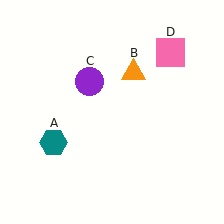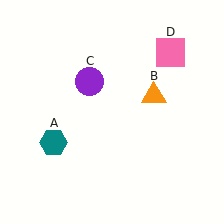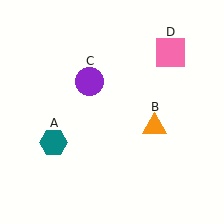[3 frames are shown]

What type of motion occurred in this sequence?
The orange triangle (object B) rotated clockwise around the center of the scene.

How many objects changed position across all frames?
1 object changed position: orange triangle (object B).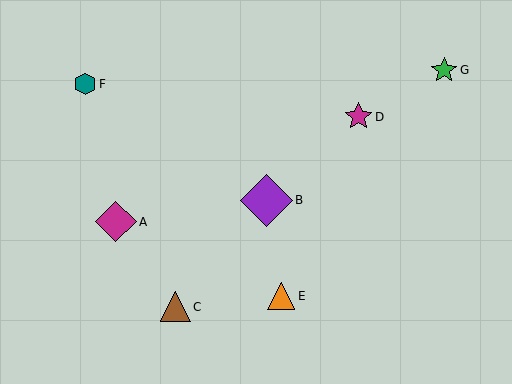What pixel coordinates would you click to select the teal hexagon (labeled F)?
Click at (85, 84) to select the teal hexagon F.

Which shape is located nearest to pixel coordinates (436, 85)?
The green star (labeled G) at (444, 70) is nearest to that location.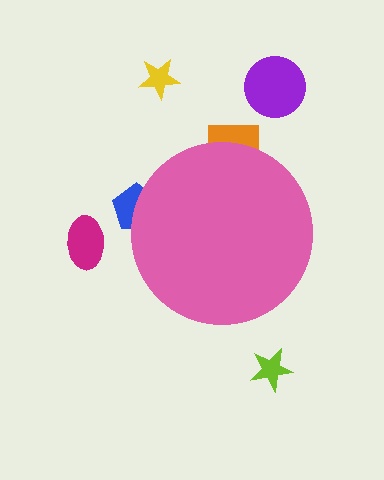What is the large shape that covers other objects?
A pink circle.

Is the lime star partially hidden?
No, the lime star is fully visible.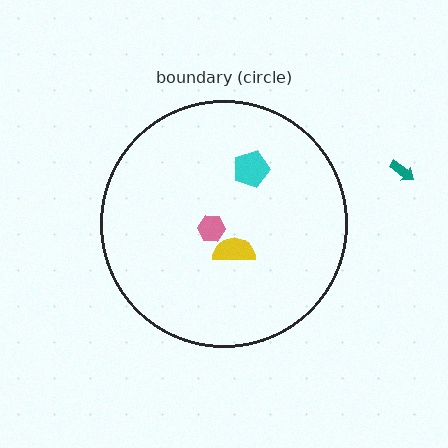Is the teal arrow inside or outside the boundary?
Outside.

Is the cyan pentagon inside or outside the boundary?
Inside.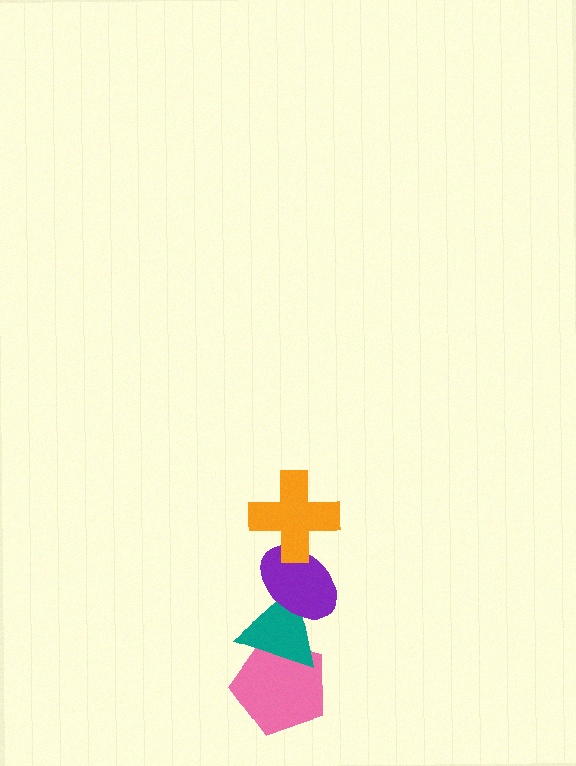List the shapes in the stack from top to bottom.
From top to bottom: the orange cross, the purple ellipse, the teal triangle, the pink pentagon.